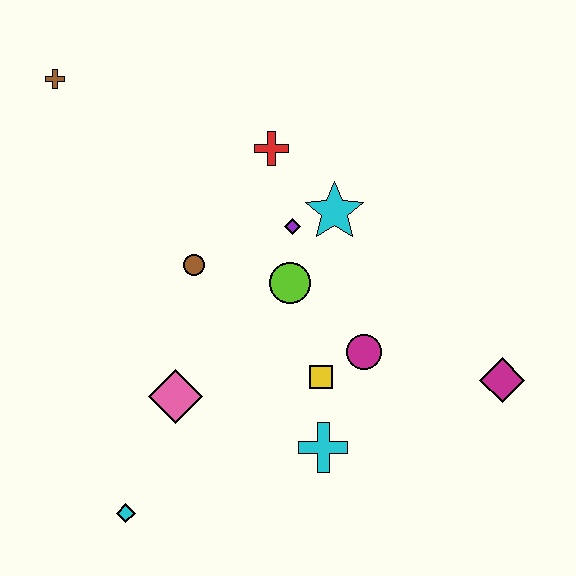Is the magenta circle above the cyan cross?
Yes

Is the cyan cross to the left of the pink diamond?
No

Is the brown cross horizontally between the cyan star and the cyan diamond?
No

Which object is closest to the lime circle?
The purple diamond is closest to the lime circle.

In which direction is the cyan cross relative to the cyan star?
The cyan cross is below the cyan star.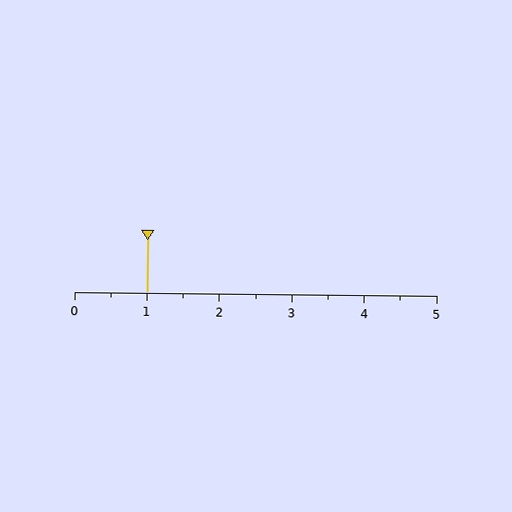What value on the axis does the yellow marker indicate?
The marker indicates approximately 1.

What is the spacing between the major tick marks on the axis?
The major ticks are spaced 1 apart.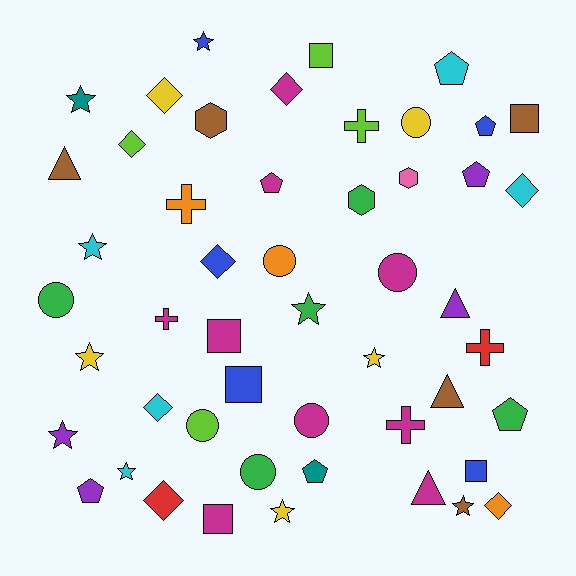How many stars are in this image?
There are 10 stars.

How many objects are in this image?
There are 50 objects.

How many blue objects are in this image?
There are 5 blue objects.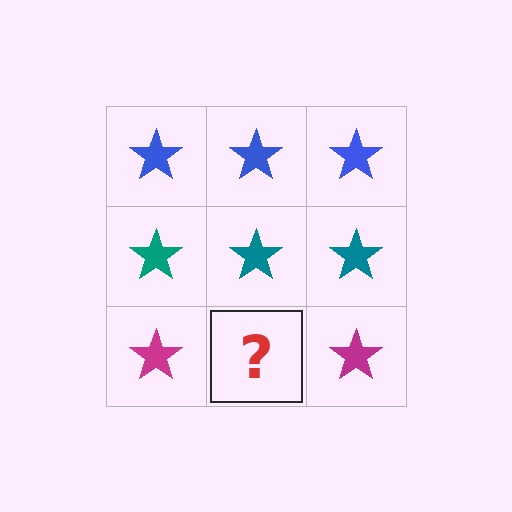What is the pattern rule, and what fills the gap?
The rule is that each row has a consistent color. The gap should be filled with a magenta star.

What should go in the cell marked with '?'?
The missing cell should contain a magenta star.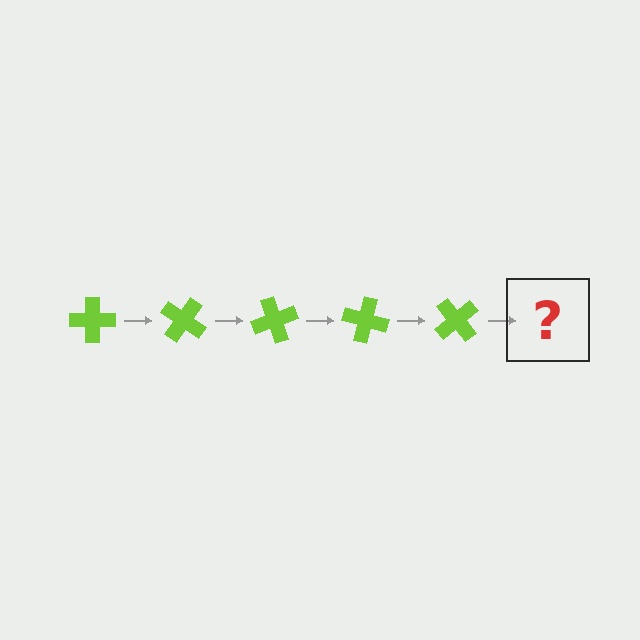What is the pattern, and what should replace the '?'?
The pattern is that the cross rotates 35 degrees each step. The '?' should be a lime cross rotated 175 degrees.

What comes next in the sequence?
The next element should be a lime cross rotated 175 degrees.